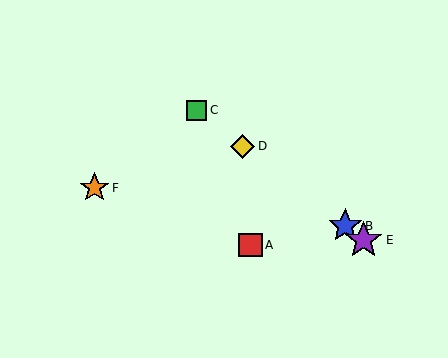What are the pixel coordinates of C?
Object C is at (197, 110).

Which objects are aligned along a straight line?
Objects B, C, D, E are aligned along a straight line.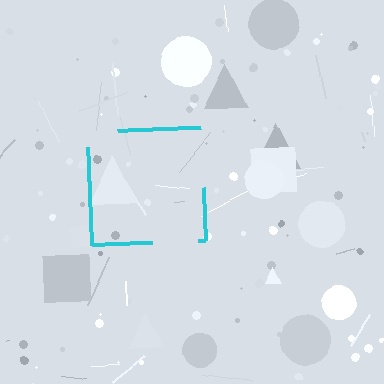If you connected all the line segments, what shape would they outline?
They would outline a square.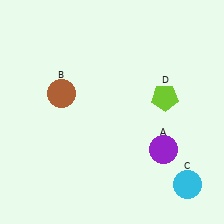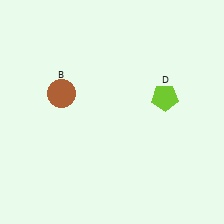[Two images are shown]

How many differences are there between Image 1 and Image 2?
There are 2 differences between the two images.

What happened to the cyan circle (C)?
The cyan circle (C) was removed in Image 2. It was in the bottom-right area of Image 1.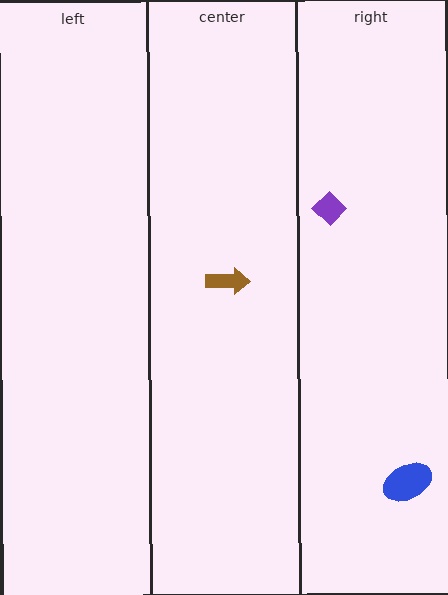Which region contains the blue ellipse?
The right region.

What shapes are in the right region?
The blue ellipse, the purple diamond.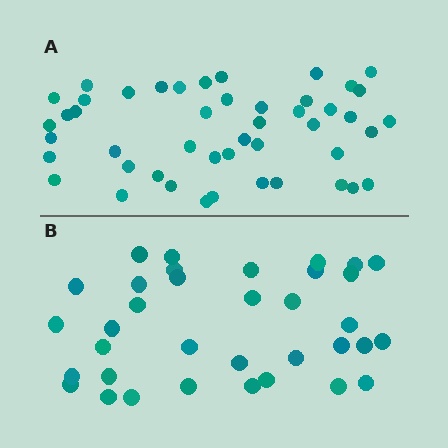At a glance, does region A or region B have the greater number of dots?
Region A (the top region) has more dots.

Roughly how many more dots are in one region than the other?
Region A has roughly 12 or so more dots than region B.